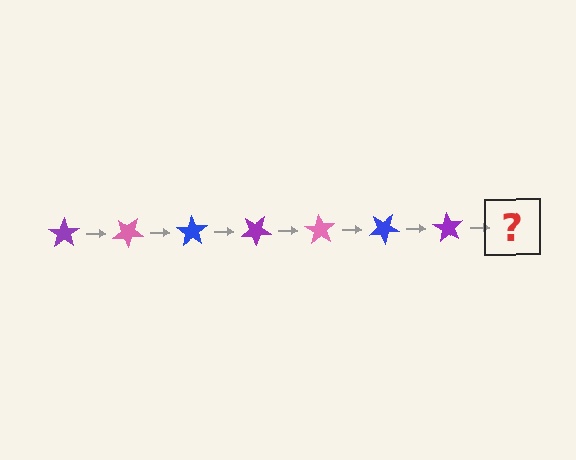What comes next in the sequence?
The next element should be a pink star, rotated 245 degrees from the start.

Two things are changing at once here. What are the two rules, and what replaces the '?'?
The two rules are that it rotates 35 degrees each step and the color cycles through purple, pink, and blue. The '?' should be a pink star, rotated 245 degrees from the start.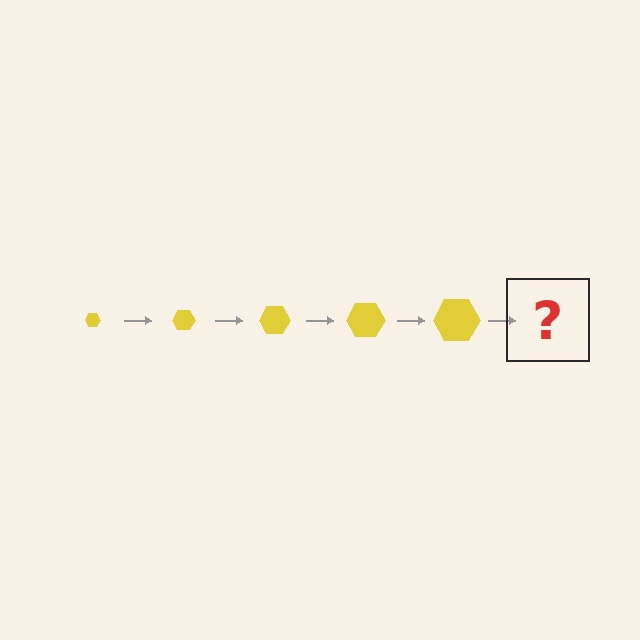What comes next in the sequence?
The next element should be a yellow hexagon, larger than the previous one.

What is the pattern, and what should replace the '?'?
The pattern is that the hexagon gets progressively larger each step. The '?' should be a yellow hexagon, larger than the previous one.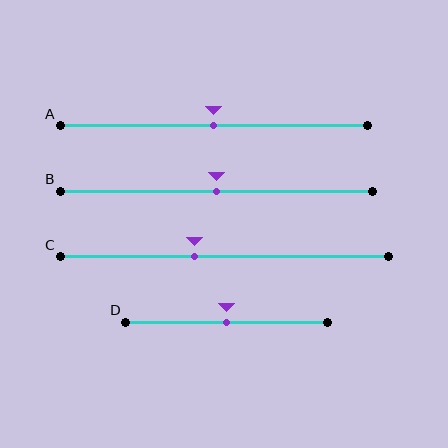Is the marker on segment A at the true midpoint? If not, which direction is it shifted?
Yes, the marker on segment A is at the true midpoint.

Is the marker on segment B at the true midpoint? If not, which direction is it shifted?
Yes, the marker on segment B is at the true midpoint.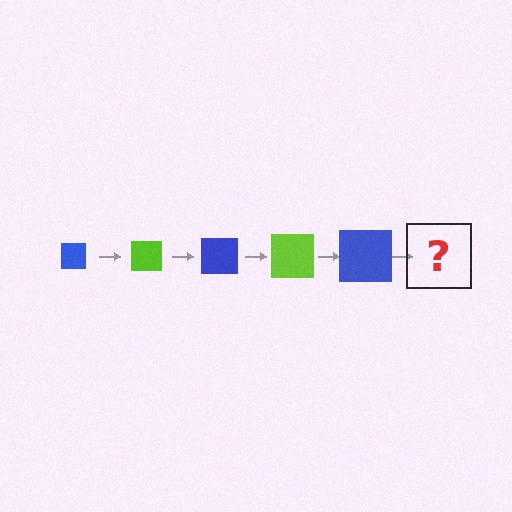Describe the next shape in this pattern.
It should be a lime square, larger than the previous one.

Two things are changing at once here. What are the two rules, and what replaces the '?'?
The two rules are that the square grows larger each step and the color cycles through blue and lime. The '?' should be a lime square, larger than the previous one.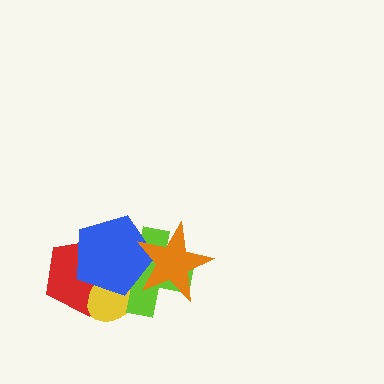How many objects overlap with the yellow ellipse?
4 objects overlap with the yellow ellipse.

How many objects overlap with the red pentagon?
3 objects overlap with the red pentagon.